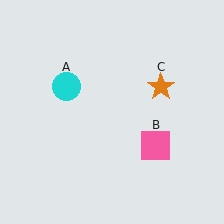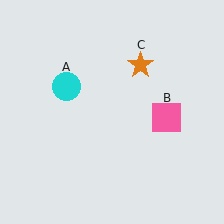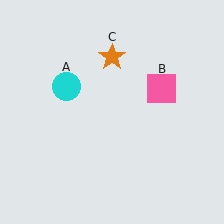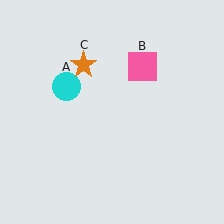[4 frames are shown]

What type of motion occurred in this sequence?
The pink square (object B), orange star (object C) rotated counterclockwise around the center of the scene.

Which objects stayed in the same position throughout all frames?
Cyan circle (object A) remained stationary.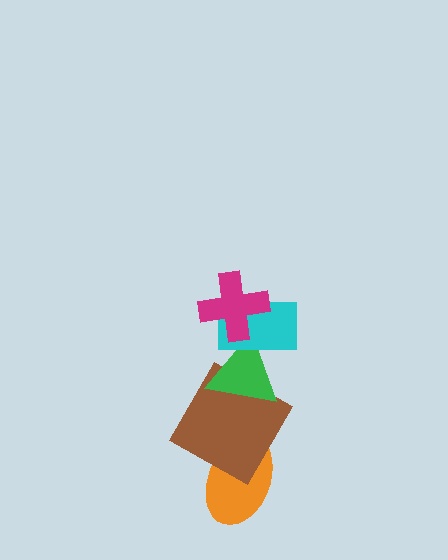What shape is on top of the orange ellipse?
The brown square is on top of the orange ellipse.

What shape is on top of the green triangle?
The cyan rectangle is on top of the green triangle.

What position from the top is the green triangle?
The green triangle is 3rd from the top.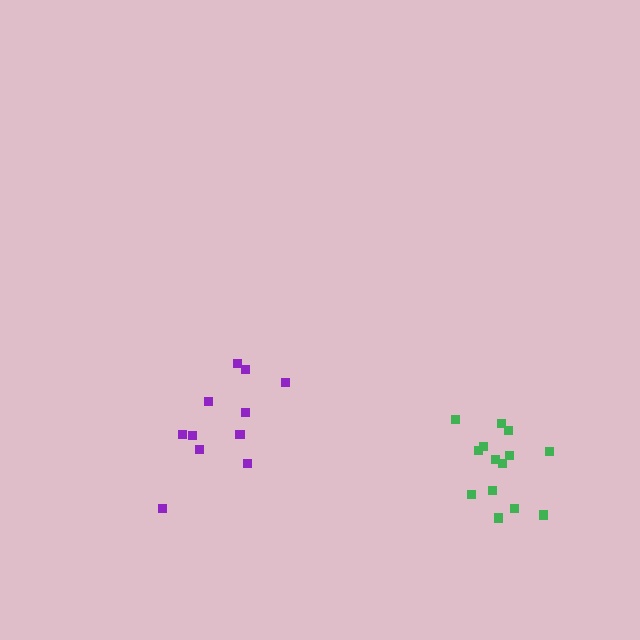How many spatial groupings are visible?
There are 2 spatial groupings.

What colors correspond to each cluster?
The clusters are colored: green, purple.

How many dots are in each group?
Group 1: 14 dots, Group 2: 11 dots (25 total).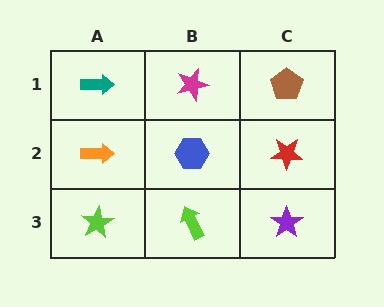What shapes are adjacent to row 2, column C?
A brown pentagon (row 1, column C), a purple star (row 3, column C), a blue hexagon (row 2, column B).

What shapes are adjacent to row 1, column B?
A blue hexagon (row 2, column B), a teal arrow (row 1, column A), a brown pentagon (row 1, column C).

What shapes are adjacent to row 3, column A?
An orange arrow (row 2, column A), a lime arrow (row 3, column B).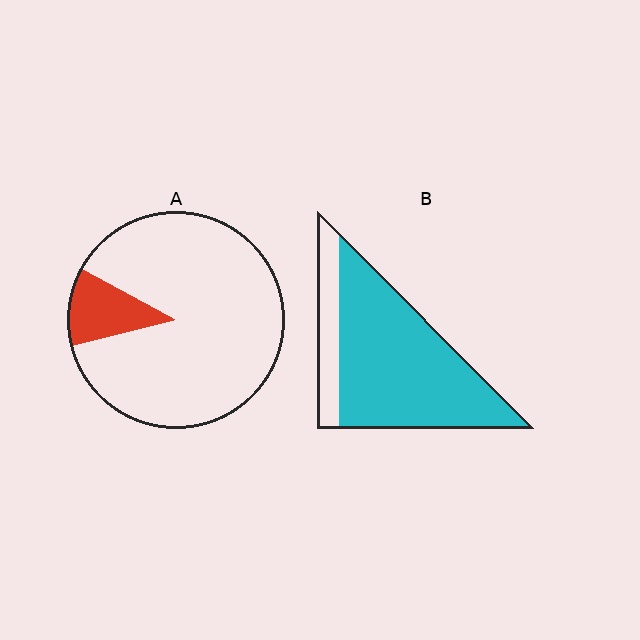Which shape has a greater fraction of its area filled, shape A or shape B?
Shape B.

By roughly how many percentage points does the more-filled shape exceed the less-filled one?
By roughly 70 percentage points (B over A).